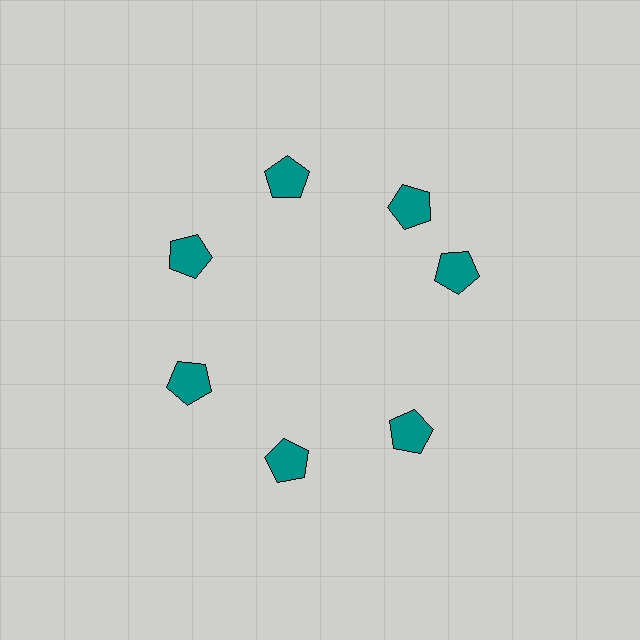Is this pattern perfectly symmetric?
No. The 7 teal pentagons are arranged in a ring, but one element near the 3 o'clock position is rotated out of alignment along the ring, breaking the 7-fold rotational symmetry.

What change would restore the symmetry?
The symmetry would be restored by rotating it back into even spacing with its neighbors so that all 7 pentagons sit at equal angles and equal distance from the center.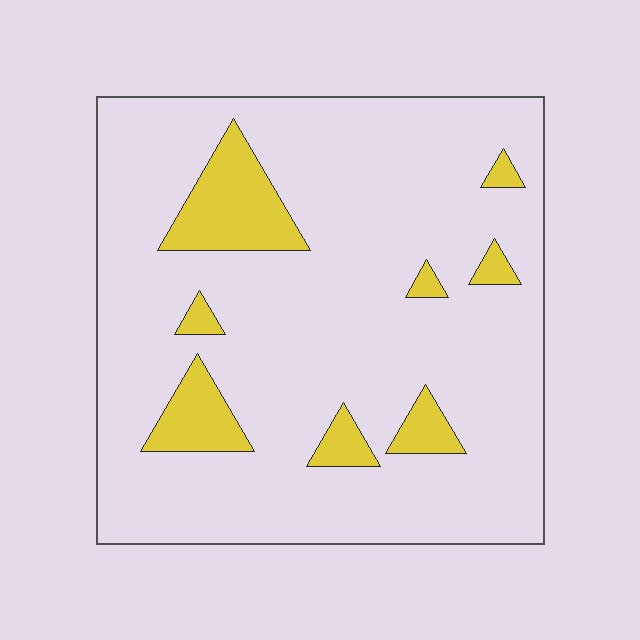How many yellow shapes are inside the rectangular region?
8.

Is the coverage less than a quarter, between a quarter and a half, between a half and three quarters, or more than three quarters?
Less than a quarter.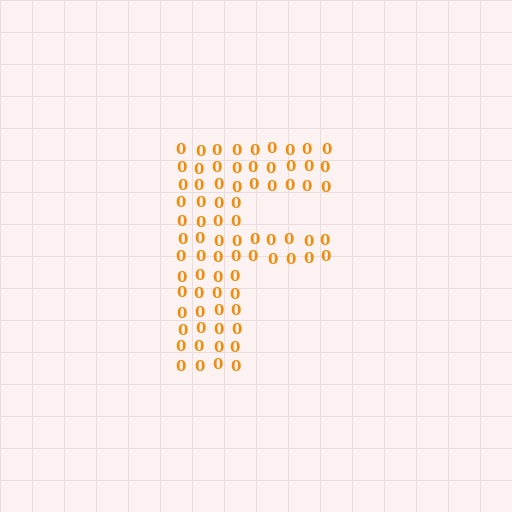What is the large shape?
The large shape is the letter F.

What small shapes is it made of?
It is made of small digit 0's.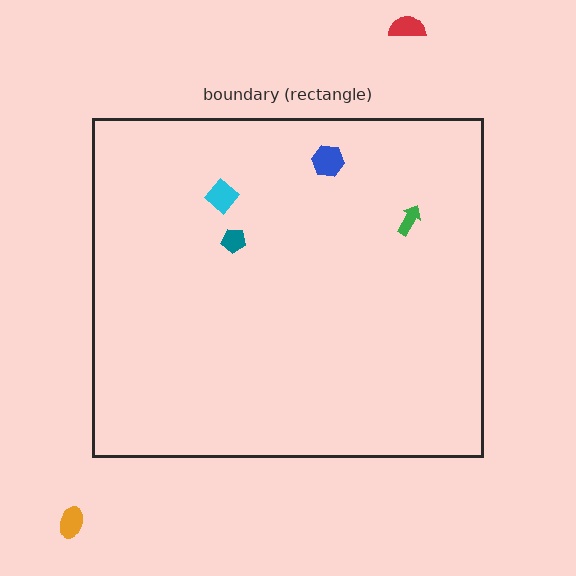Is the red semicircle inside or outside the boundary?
Outside.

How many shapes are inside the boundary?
4 inside, 2 outside.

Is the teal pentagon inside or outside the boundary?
Inside.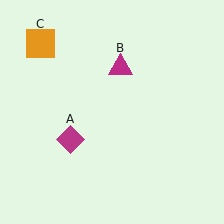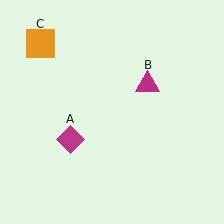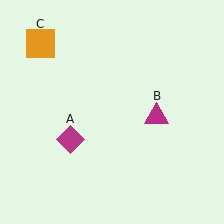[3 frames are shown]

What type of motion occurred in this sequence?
The magenta triangle (object B) rotated clockwise around the center of the scene.